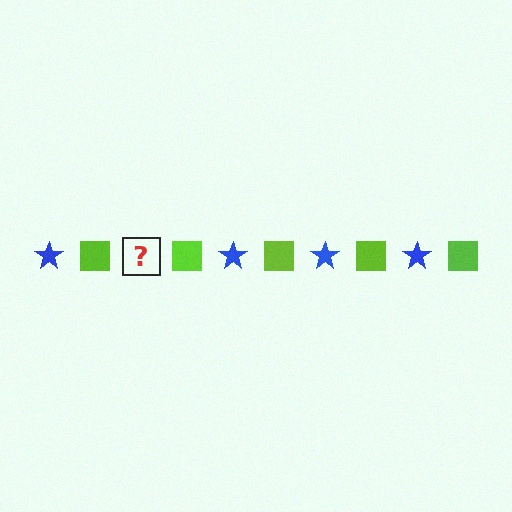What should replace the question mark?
The question mark should be replaced with a blue star.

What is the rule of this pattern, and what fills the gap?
The rule is that the pattern alternates between blue star and lime square. The gap should be filled with a blue star.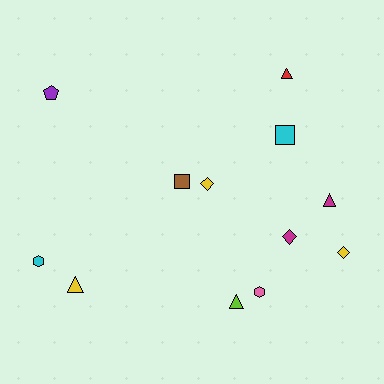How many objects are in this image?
There are 12 objects.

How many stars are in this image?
There are no stars.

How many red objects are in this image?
There is 1 red object.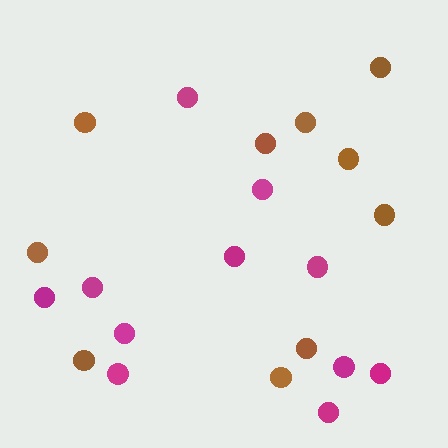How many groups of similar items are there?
There are 2 groups: one group of brown circles (10) and one group of magenta circles (11).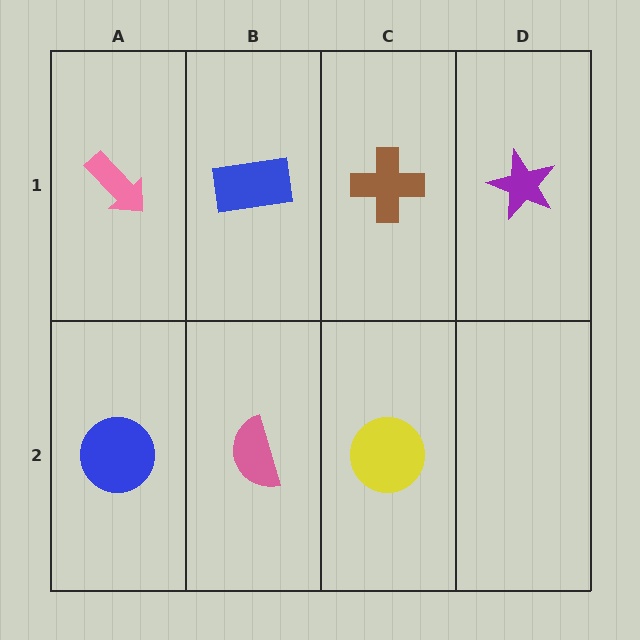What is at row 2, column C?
A yellow circle.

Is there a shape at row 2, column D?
No, that cell is empty.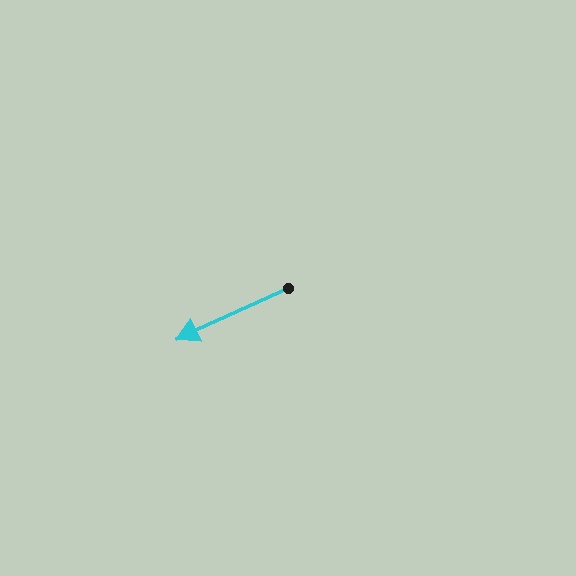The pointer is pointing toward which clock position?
Roughly 8 o'clock.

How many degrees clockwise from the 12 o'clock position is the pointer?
Approximately 245 degrees.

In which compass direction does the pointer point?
Southwest.